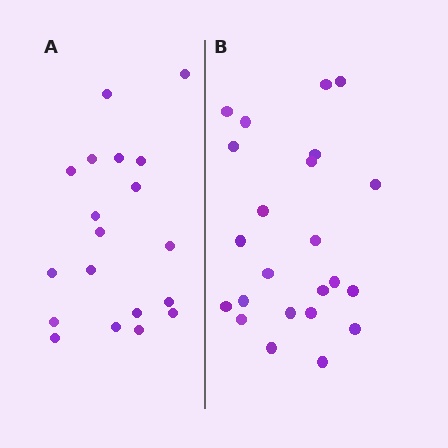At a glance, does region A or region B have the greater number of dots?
Region B (the right region) has more dots.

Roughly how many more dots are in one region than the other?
Region B has about 4 more dots than region A.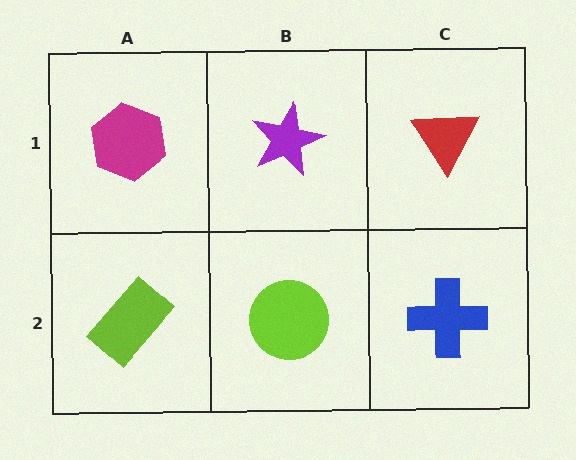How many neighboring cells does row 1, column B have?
3.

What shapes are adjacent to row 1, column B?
A lime circle (row 2, column B), a magenta hexagon (row 1, column A), a red triangle (row 1, column C).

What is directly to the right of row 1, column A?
A purple star.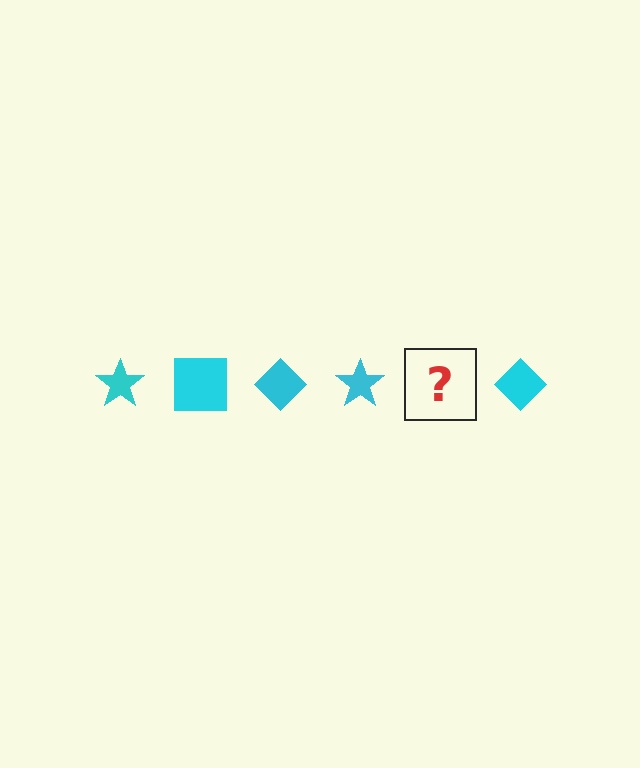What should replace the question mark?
The question mark should be replaced with a cyan square.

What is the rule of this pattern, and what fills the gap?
The rule is that the pattern cycles through star, square, diamond shapes in cyan. The gap should be filled with a cyan square.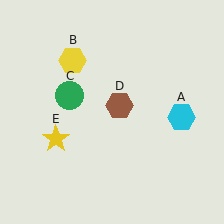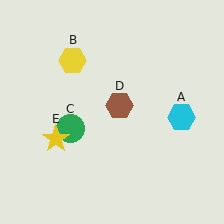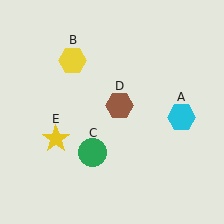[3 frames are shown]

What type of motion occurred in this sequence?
The green circle (object C) rotated counterclockwise around the center of the scene.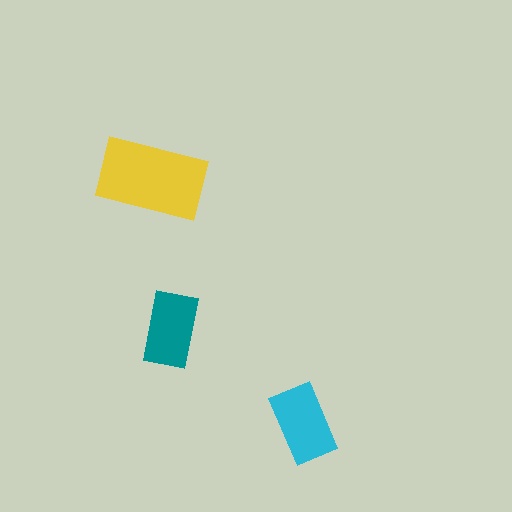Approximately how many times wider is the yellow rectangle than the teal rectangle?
About 1.5 times wider.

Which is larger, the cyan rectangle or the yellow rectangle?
The yellow one.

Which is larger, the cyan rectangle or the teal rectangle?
The cyan one.